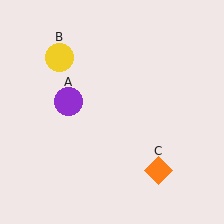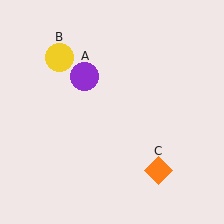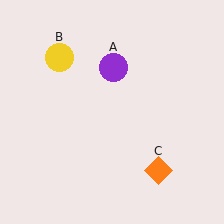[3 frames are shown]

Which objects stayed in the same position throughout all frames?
Yellow circle (object B) and orange diamond (object C) remained stationary.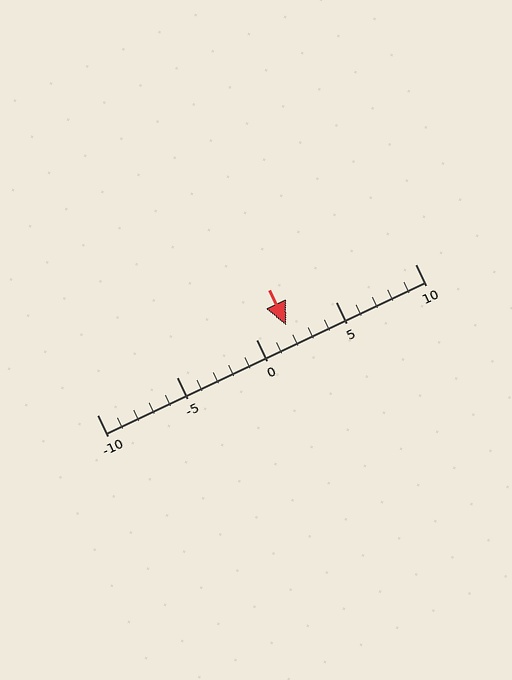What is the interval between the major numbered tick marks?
The major tick marks are spaced 5 units apart.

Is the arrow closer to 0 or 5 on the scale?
The arrow is closer to 0.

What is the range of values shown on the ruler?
The ruler shows values from -10 to 10.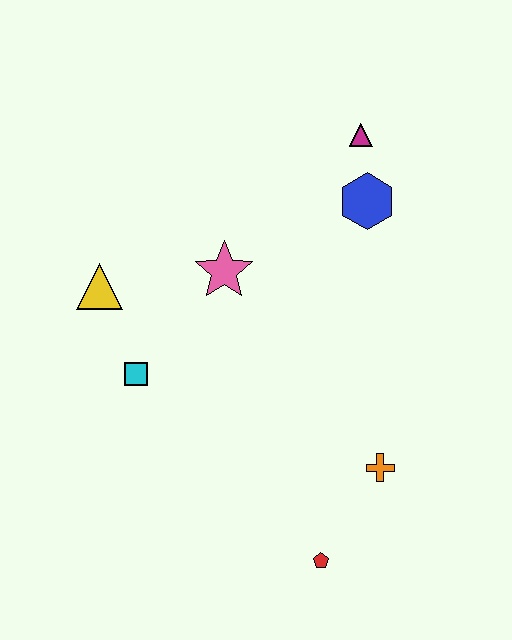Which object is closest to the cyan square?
The yellow triangle is closest to the cyan square.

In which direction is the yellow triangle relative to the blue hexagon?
The yellow triangle is to the left of the blue hexagon.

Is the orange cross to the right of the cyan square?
Yes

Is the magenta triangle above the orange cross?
Yes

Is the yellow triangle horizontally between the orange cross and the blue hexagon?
No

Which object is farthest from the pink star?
The red pentagon is farthest from the pink star.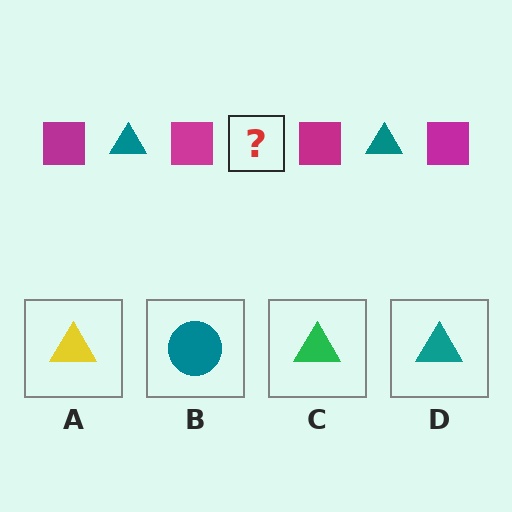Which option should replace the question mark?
Option D.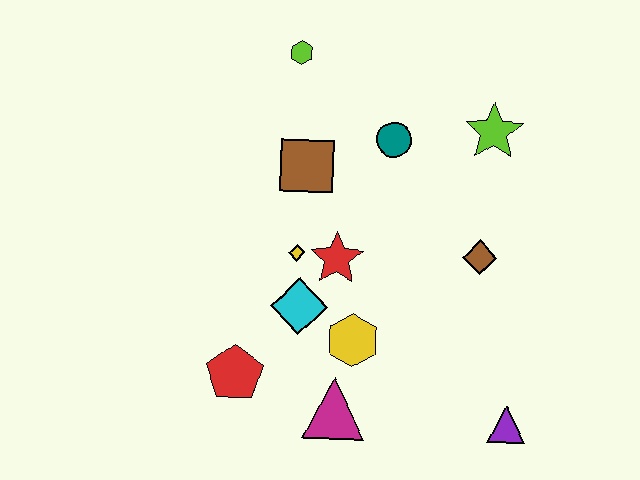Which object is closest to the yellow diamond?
The red star is closest to the yellow diamond.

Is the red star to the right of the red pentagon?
Yes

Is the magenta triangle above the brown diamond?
No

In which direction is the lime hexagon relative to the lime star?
The lime hexagon is to the left of the lime star.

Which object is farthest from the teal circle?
The purple triangle is farthest from the teal circle.